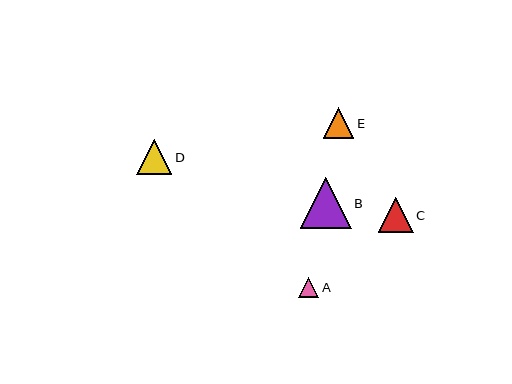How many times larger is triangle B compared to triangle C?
Triangle B is approximately 1.5 times the size of triangle C.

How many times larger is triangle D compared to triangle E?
Triangle D is approximately 1.1 times the size of triangle E.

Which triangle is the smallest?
Triangle A is the smallest with a size of approximately 21 pixels.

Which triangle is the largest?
Triangle B is the largest with a size of approximately 51 pixels.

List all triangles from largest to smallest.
From largest to smallest: B, D, C, E, A.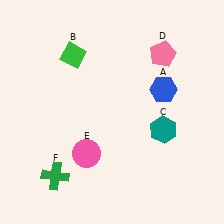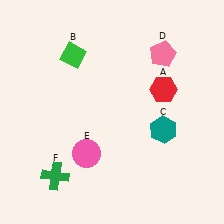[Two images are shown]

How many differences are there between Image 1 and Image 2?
There is 1 difference between the two images.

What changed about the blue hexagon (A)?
In Image 1, A is blue. In Image 2, it changed to red.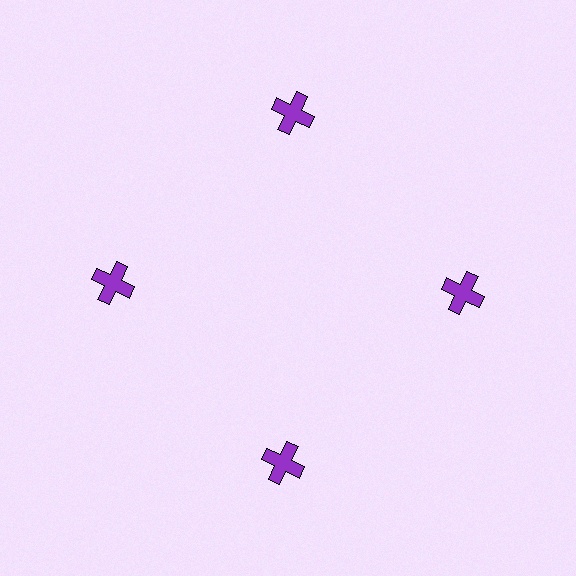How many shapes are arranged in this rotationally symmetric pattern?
There are 4 shapes, arranged in 4 groups of 1.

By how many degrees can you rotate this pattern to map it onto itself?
The pattern maps onto itself every 90 degrees of rotation.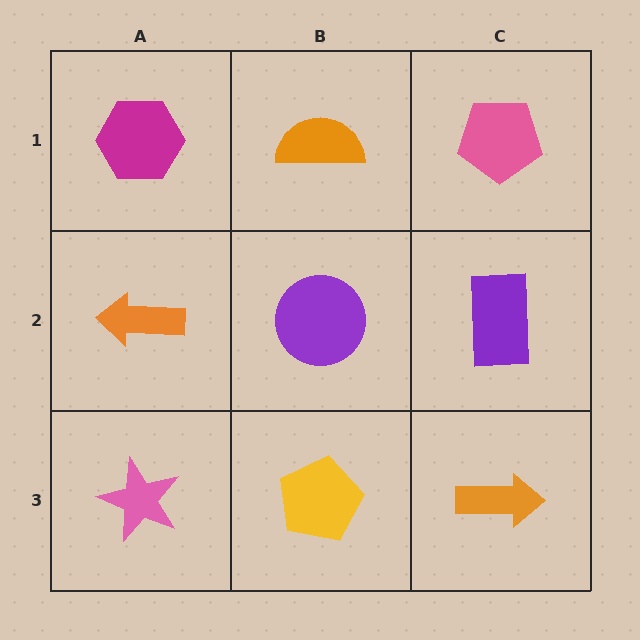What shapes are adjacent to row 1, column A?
An orange arrow (row 2, column A), an orange semicircle (row 1, column B).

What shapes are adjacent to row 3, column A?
An orange arrow (row 2, column A), a yellow pentagon (row 3, column B).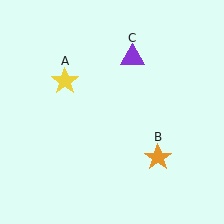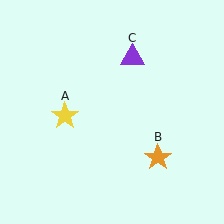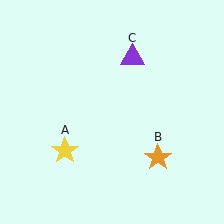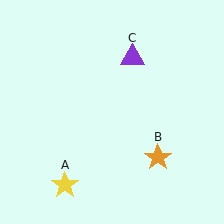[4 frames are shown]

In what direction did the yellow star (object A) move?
The yellow star (object A) moved down.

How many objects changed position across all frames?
1 object changed position: yellow star (object A).